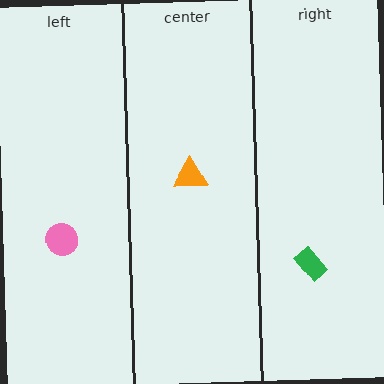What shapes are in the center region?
The orange triangle.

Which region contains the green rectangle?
The right region.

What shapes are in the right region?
The green rectangle.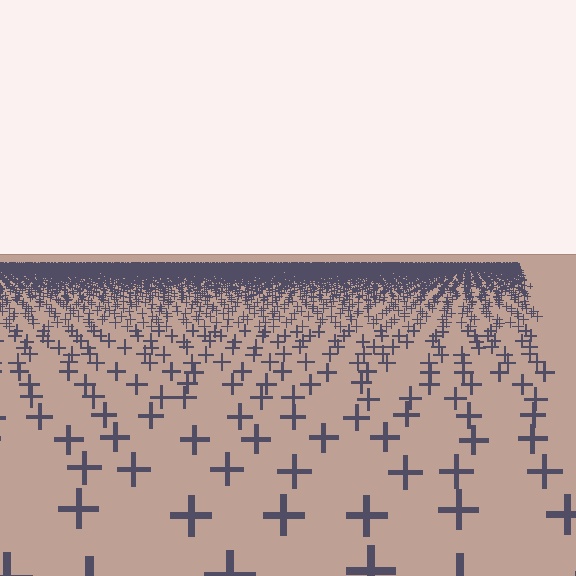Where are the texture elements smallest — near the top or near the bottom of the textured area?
Near the top.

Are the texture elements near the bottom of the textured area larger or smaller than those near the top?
Larger. Near the bottom, elements are closer to the viewer and appear at a bigger on-screen size.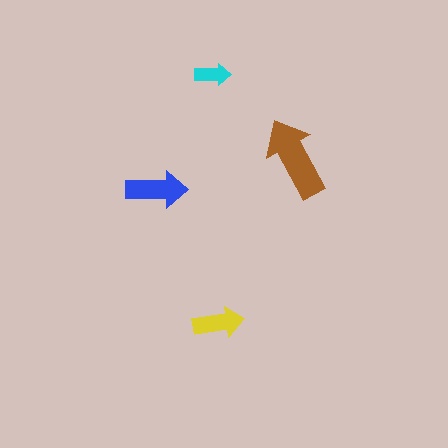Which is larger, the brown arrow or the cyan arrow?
The brown one.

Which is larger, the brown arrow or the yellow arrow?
The brown one.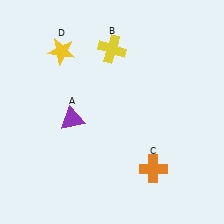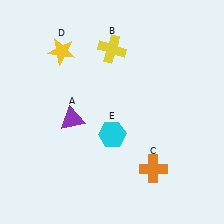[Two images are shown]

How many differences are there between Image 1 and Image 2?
There is 1 difference between the two images.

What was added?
A cyan hexagon (E) was added in Image 2.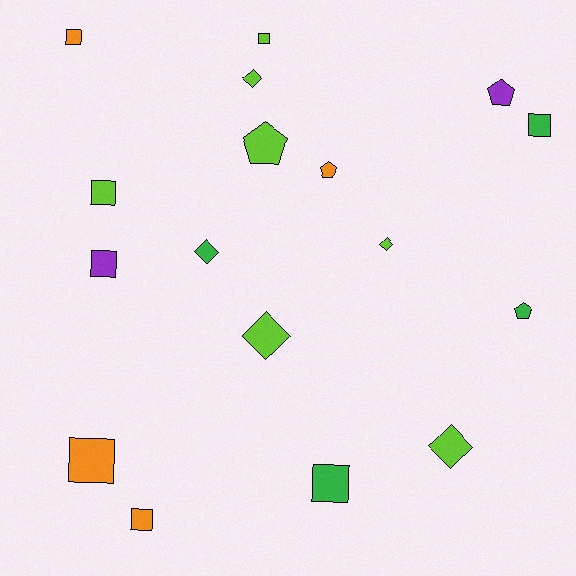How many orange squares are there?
There are 3 orange squares.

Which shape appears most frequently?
Square, with 8 objects.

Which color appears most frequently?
Lime, with 7 objects.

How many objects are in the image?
There are 17 objects.